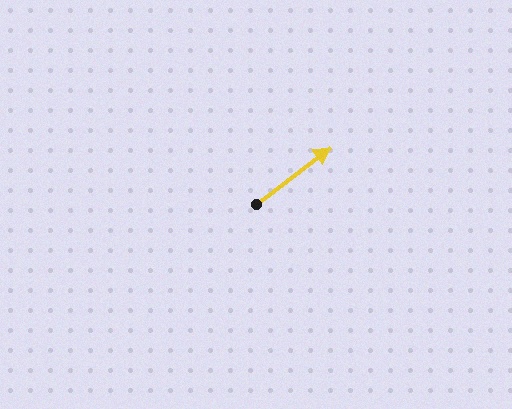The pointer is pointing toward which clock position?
Roughly 2 o'clock.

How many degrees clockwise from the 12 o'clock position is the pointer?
Approximately 52 degrees.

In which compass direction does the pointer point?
Northeast.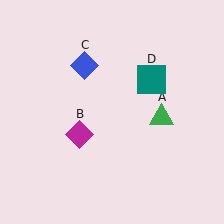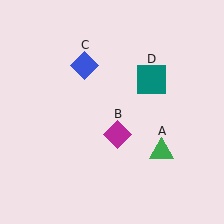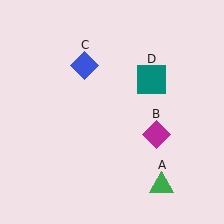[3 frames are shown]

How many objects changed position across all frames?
2 objects changed position: green triangle (object A), magenta diamond (object B).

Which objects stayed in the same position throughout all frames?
Blue diamond (object C) and teal square (object D) remained stationary.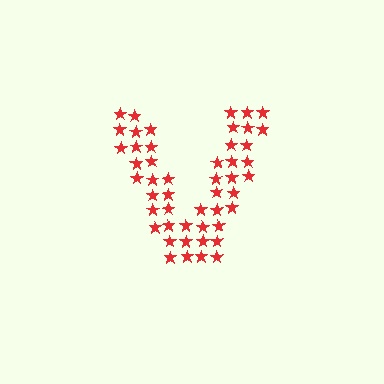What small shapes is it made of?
It is made of small stars.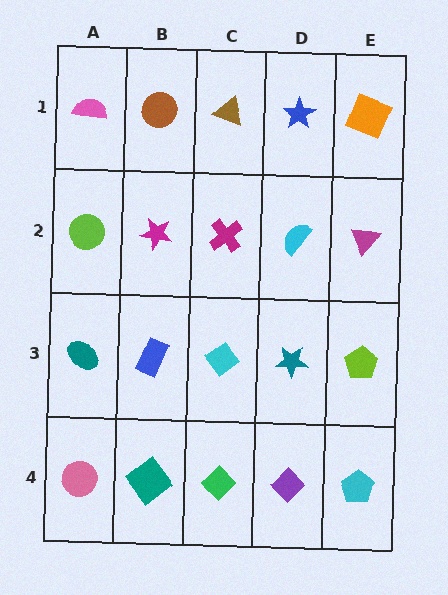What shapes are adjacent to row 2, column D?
A blue star (row 1, column D), a teal star (row 3, column D), a magenta cross (row 2, column C), a magenta triangle (row 2, column E).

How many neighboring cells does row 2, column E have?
3.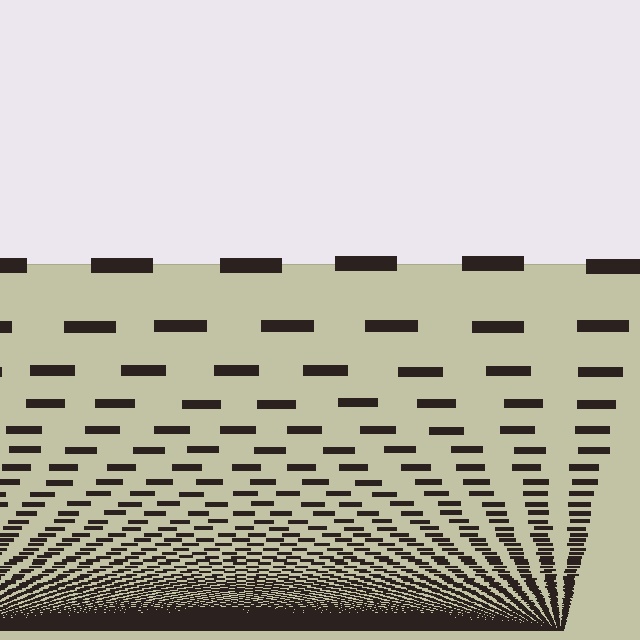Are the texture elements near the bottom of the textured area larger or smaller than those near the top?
Smaller. The gradient is inverted — elements near the bottom are smaller and denser.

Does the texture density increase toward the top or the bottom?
Density increases toward the bottom.